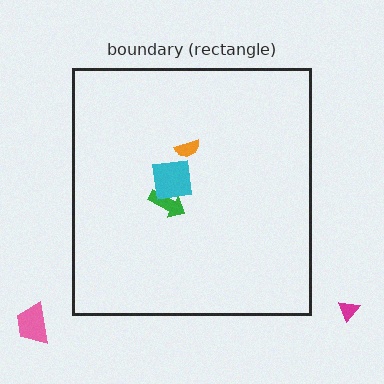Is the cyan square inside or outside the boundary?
Inside.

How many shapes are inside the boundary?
3 inside, 2 outside.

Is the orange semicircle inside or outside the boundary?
Inside.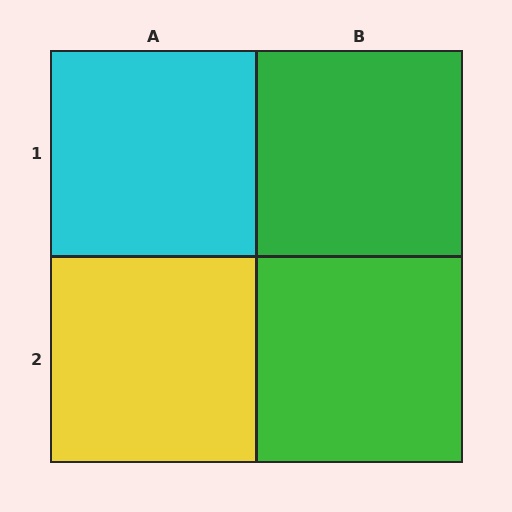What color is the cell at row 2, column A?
Yellow.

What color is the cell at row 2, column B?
Green.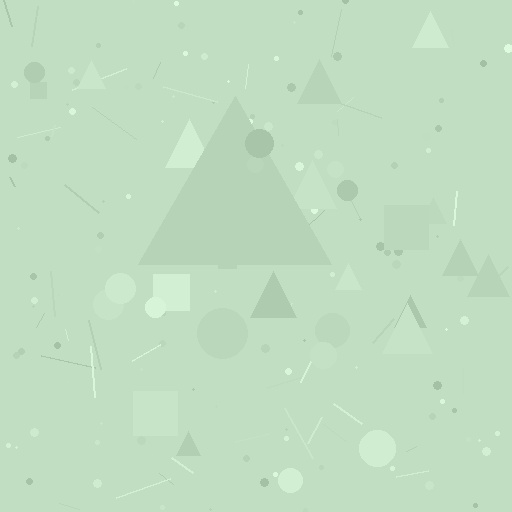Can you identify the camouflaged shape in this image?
The camouflaged shape is a triangle.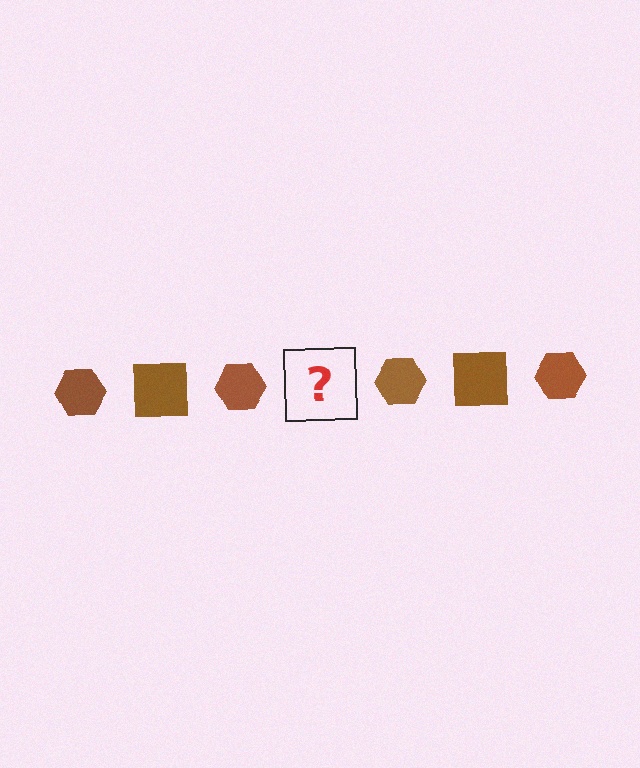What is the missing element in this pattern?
The missing element is a brown square.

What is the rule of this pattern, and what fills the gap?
The rule is that the pattern cycles through hexagon, square shapes in brown. The gap should be filled with a brown square.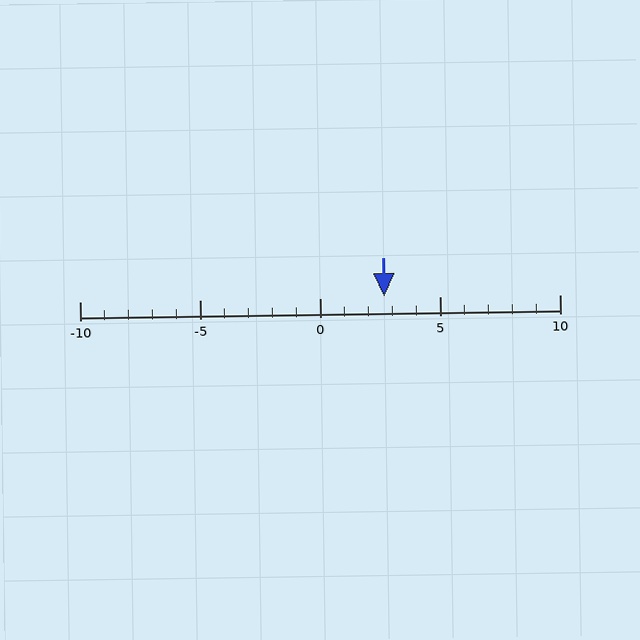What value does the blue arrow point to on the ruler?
The blue arrow points to approximately 3.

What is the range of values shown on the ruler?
The ruler shows values from -10 to 10.